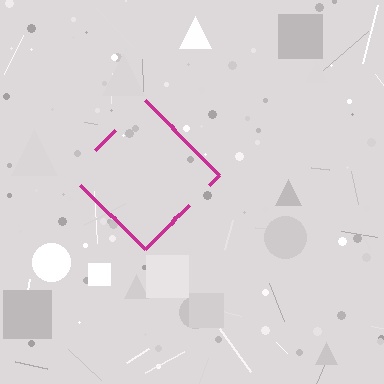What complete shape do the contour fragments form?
The contour fragments form a diamond.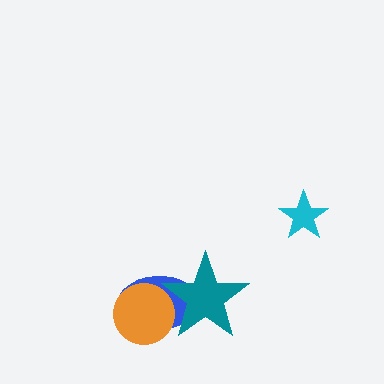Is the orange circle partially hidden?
Yes, it is partially covered by another shape.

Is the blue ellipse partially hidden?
Yes, it is partially covered by another shape.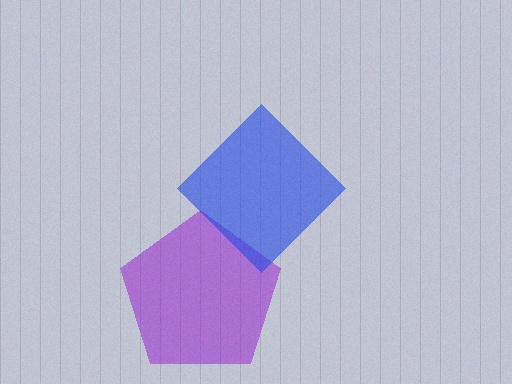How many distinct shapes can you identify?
There are 2 distinct shapes: a purple pentagon, a blue diamond.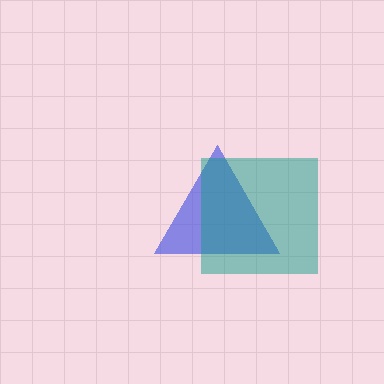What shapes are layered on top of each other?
The layered shapes are: a blue triangle, a teal square.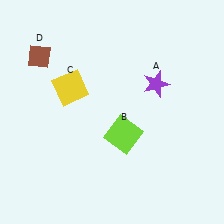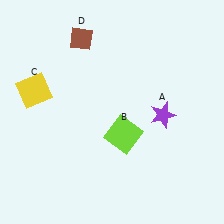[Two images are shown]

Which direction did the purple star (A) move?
The purple star (A) moved down.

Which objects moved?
The objects that moved are: the purple star (A), the yellow square (C), the brown diamond (D).